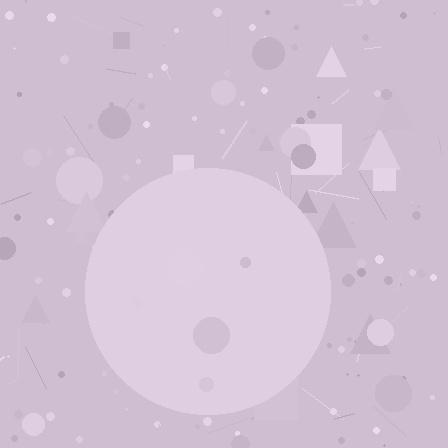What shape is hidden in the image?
A circle is hidden in the image.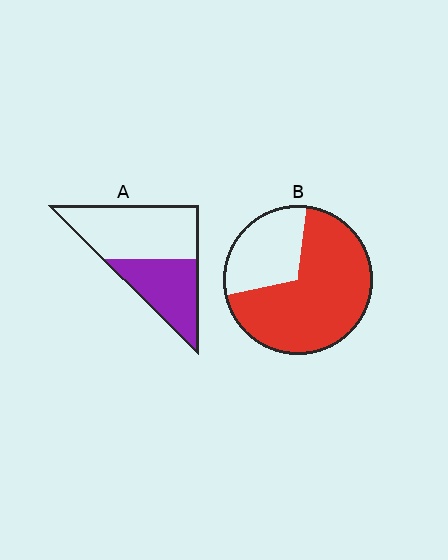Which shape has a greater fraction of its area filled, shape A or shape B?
Shape B.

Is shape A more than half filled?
No.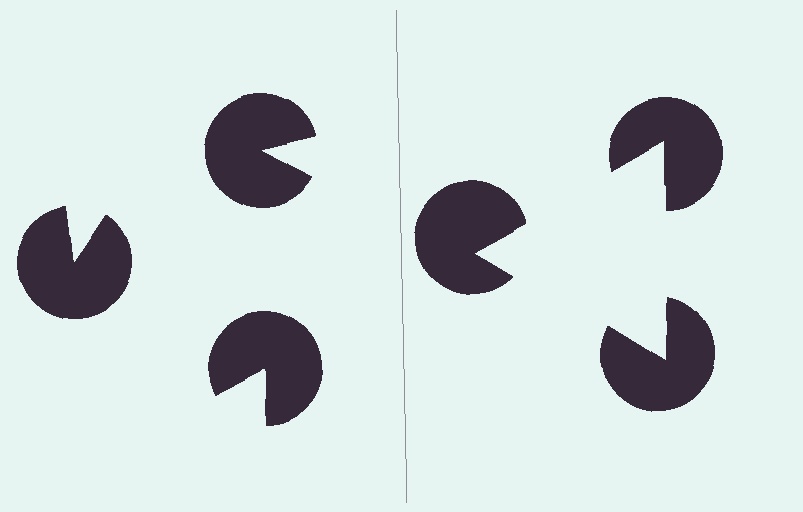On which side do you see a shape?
An illusory triangle appears on the right side. On the left side the wedge cuts are rotated, so no coherent shape forms.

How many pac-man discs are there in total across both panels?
6 — 3 on each side.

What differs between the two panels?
The pac-man discs are positioned identically on both sides; only the wedge orientations differ. On the right they align to a triangle; on the left they are misaligned.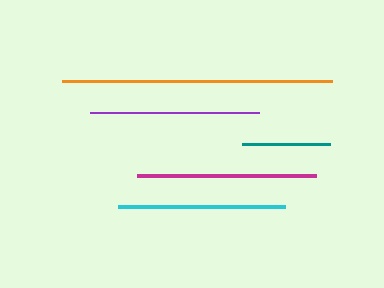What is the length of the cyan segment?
The cyan segment is approximately 167 pixels long.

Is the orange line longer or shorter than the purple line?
The orange line is longer than the purple line.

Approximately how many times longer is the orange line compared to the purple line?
The orange line is approximately 1.6 times the length of the purple line.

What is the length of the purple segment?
The purple segment is approximately 169 pixels long.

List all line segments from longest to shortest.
From longest to shortest: orange, magenta, purple, cyan, teal.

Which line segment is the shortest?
The teal line is the shortest at approximately 88 pixels.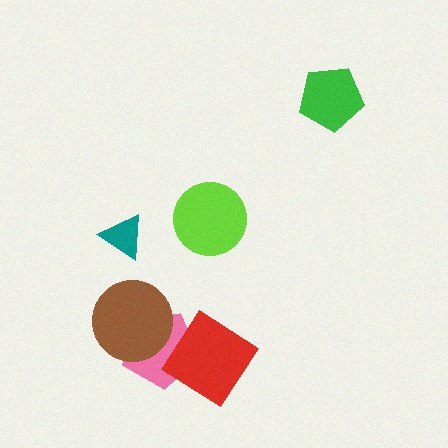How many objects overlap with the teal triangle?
0 objects overlap with the teal triangle.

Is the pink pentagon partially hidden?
Yes, it is partially covered by another shape.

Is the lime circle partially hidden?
No, no other shape covers it.